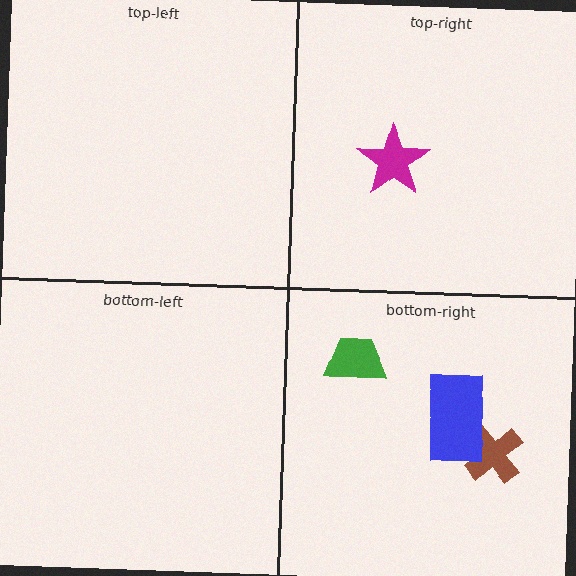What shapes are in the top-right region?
The magenta star.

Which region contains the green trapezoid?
The bottom-right region.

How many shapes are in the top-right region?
1.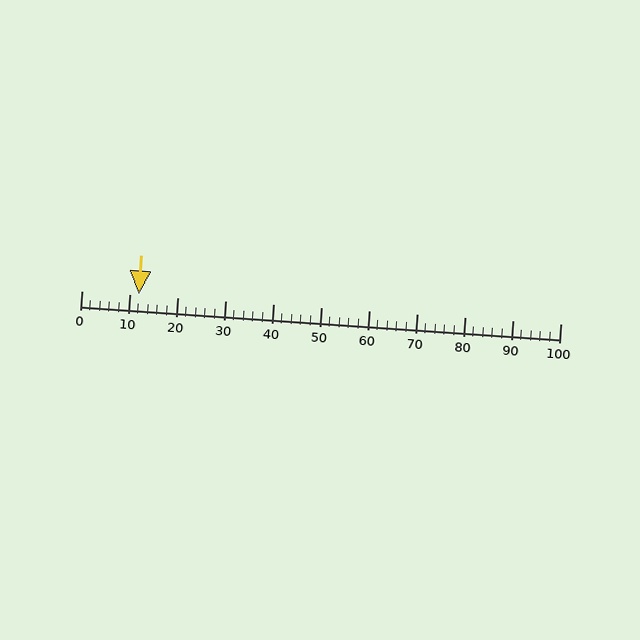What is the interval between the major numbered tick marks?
The major tick marks are spaced 10 units apart.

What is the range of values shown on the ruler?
The ruler shows values from 0 to 100.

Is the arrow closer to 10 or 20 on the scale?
The arrow is closer to 10.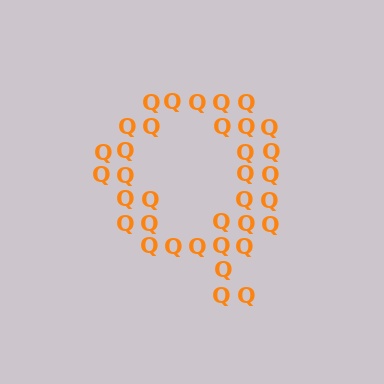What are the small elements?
The small elements are letter Q's.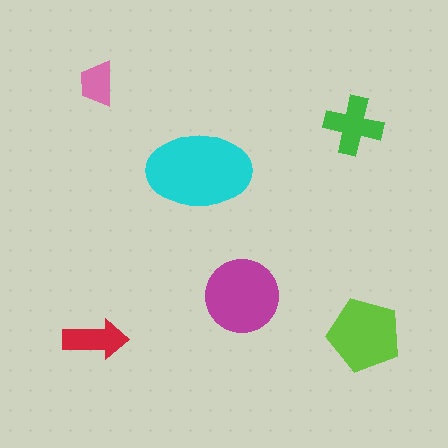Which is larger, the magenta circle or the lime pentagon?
The magenta circle.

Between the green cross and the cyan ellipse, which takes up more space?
The cyan ellipse.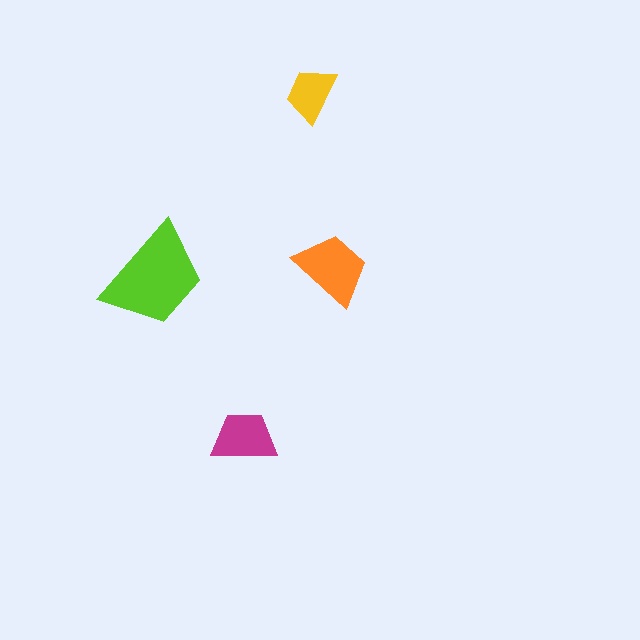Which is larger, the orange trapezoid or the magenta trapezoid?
The orange one.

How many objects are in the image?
There are 4 objects in the image.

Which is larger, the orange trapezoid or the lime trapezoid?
The lime one.